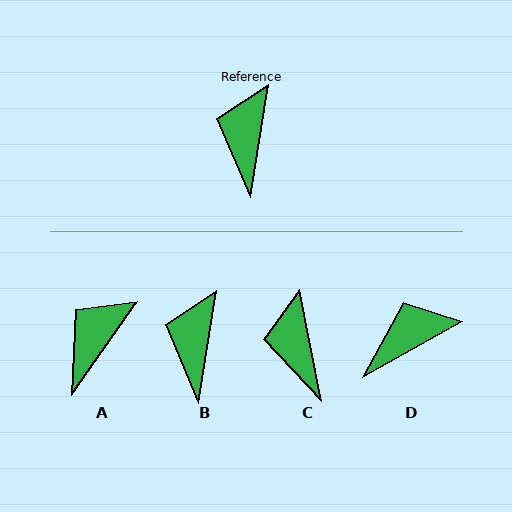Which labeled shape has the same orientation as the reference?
B.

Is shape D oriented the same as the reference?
No, it is off by about 52 degrees.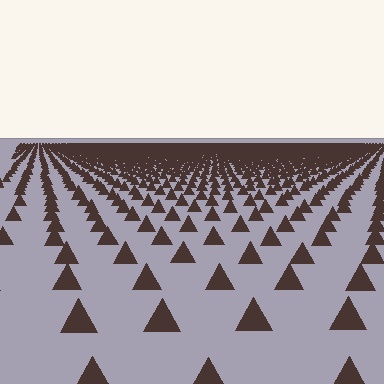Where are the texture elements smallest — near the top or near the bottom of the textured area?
Near the top.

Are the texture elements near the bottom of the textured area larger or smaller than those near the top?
Larger. Near the bottom, elements are closer to the viewer and appear at a bigger on-screen size.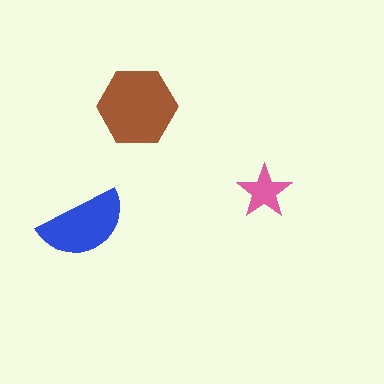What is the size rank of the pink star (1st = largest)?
3rd.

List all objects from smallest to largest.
The pink star, the blue semicircle, the brown hexagon.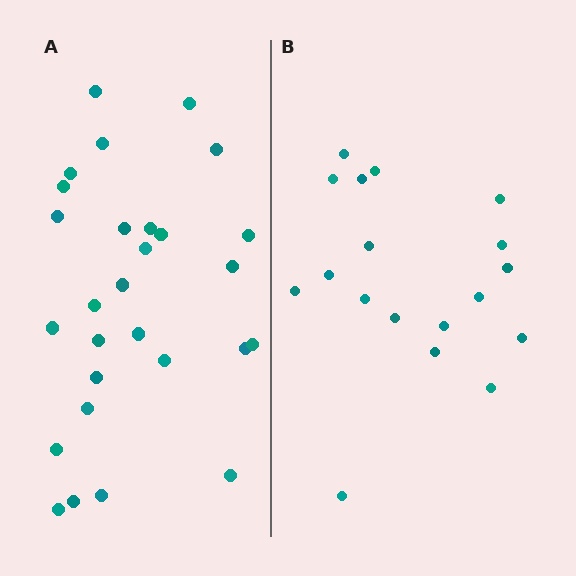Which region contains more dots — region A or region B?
Region A (the left region) has more dots.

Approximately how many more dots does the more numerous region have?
Region A has roughly 10 or so more dots than region B.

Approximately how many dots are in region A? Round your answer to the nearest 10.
About 30 dots. (The exact count is 28, which rounds to 30.)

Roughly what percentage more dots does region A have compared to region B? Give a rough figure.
About 55% more.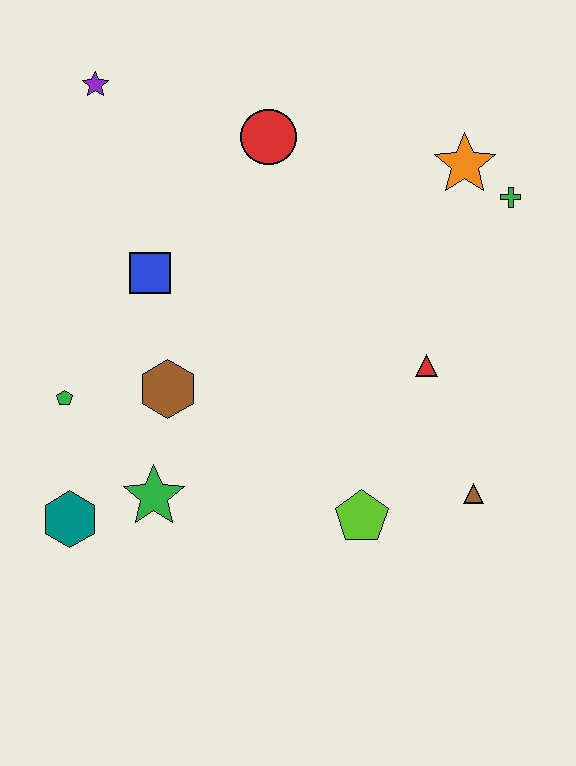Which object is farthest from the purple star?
The brown triangle is farthest from the purple star.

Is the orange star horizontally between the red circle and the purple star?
No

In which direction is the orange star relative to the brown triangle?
The orange star is above the brown triangle.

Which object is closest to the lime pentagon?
The brown triangle is closest to the lime pentagon.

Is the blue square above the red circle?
No